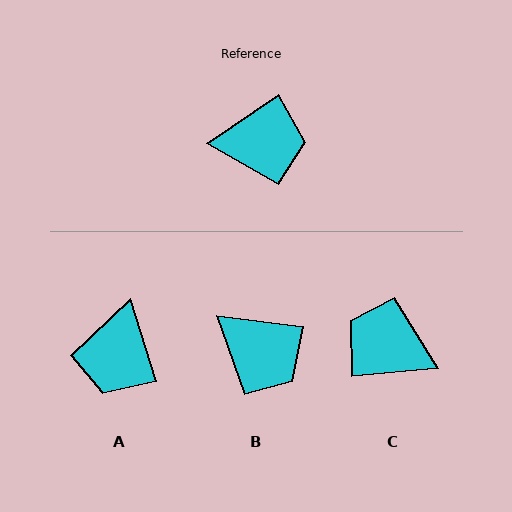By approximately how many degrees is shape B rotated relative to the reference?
Approximately 41 degrees clockwise.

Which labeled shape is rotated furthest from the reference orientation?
C, about 151 degrees away.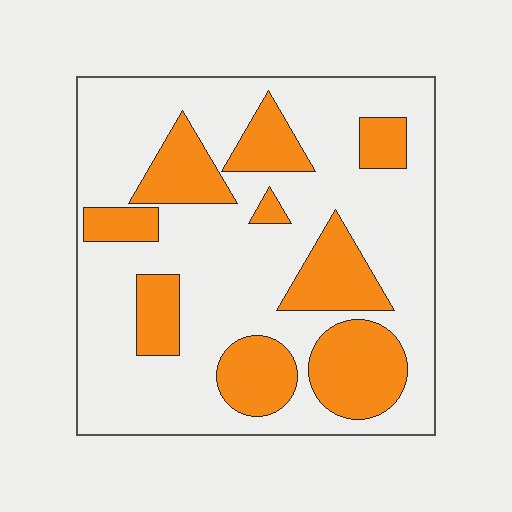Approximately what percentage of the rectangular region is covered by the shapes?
Approximately 30%.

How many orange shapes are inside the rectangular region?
9.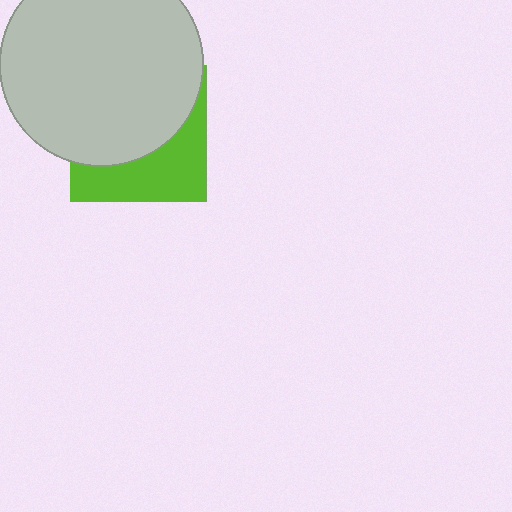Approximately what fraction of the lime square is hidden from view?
Roughly 60% of the lime square is hidden behind the light gray circle.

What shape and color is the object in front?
The object in front is a light gray circle.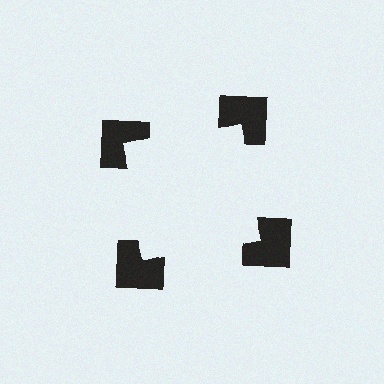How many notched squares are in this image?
There are 4 — one at each vertex of the illusory square.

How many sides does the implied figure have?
4 sides.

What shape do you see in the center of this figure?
An illusory square — its edges are inferred from the aligned wedge cuts in the notched squares, not physically drawn.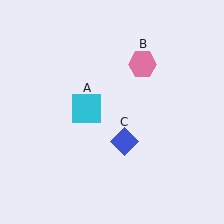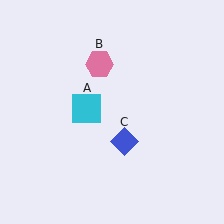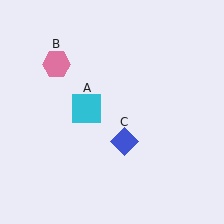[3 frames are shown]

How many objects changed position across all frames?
1 object changed position: pink hexagon (object B).